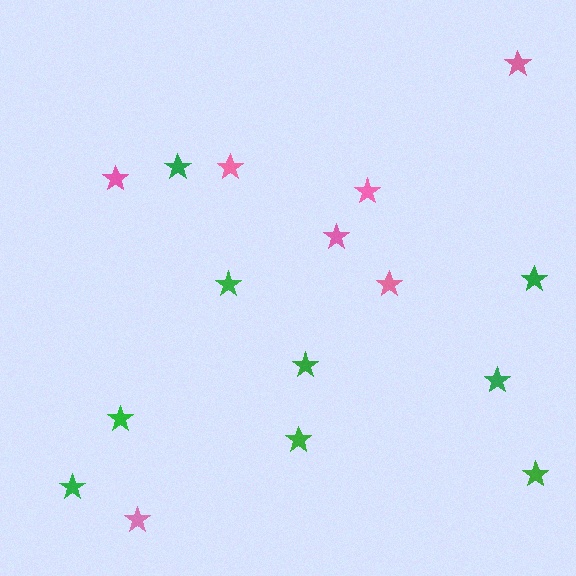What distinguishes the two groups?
There are 2 groups: one group of green stars (9) and one group of pink stars (7).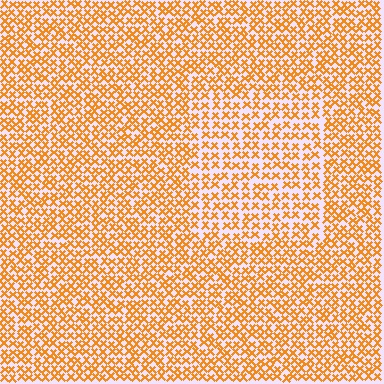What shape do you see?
I see a rectangle.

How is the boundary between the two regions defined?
The boundary is defined by a change in element density (approximately 1.5x ratio). All elements are the same color, size, and shape.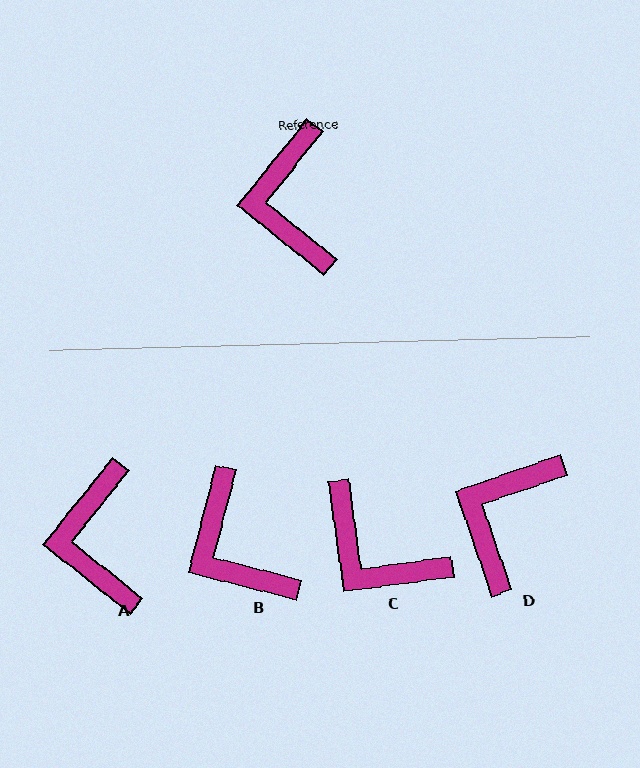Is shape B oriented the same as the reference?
No, it is off by about 24 degrees.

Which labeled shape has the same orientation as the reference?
A.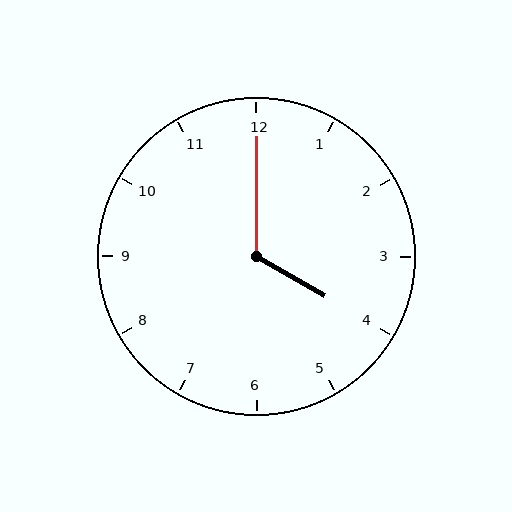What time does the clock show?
4:00.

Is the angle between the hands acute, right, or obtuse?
It is obtuse.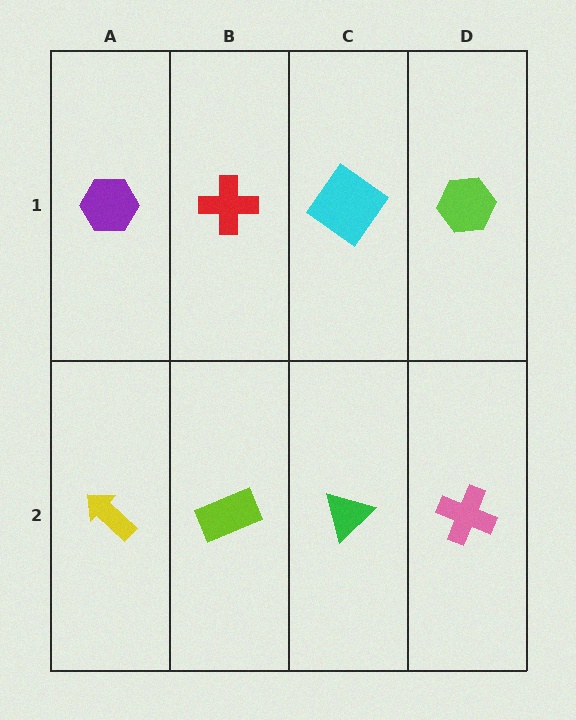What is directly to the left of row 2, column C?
A lime rectangle.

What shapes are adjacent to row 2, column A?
A purple hexagon (row 1, column A), a lime rectangle (row 2, column B).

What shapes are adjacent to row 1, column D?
A pink cross (row 2, column D), a cyan diamond (row 1, column C).